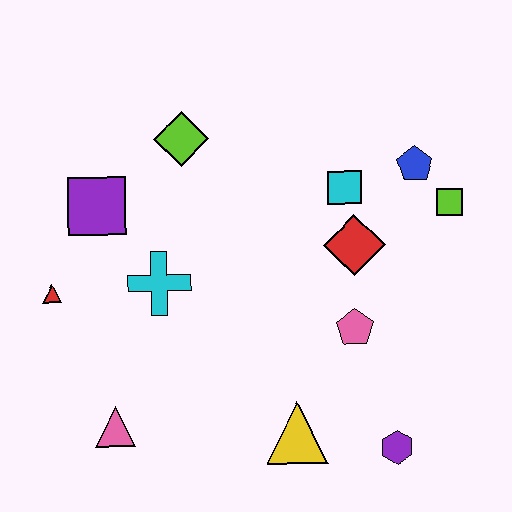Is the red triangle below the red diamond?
Yes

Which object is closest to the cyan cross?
The purple square is closest to the cyan cross.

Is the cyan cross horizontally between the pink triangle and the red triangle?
No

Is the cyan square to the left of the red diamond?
Yes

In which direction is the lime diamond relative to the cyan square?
The lime diamond is to the left of the cyan square.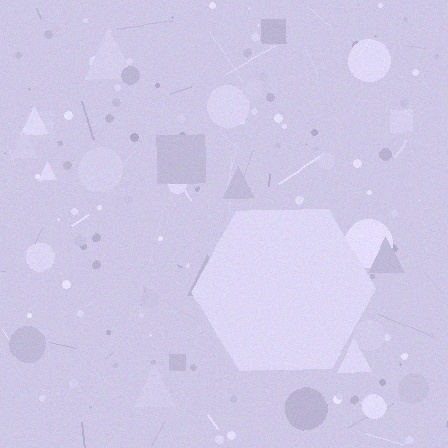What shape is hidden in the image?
A hexagon is hidden in the image.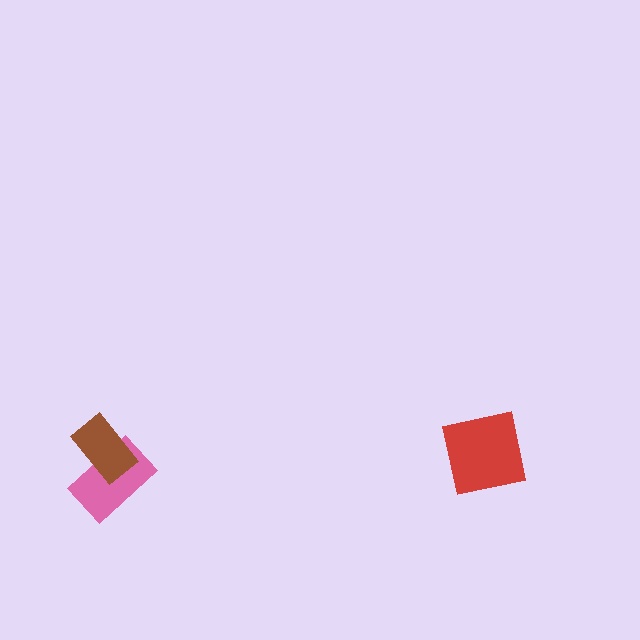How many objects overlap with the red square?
0 objects overlap with the red square.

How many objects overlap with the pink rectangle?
1 object overlaps with the pink rectangle.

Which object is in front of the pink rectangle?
The brown rectangle is in front of the pink rectangle.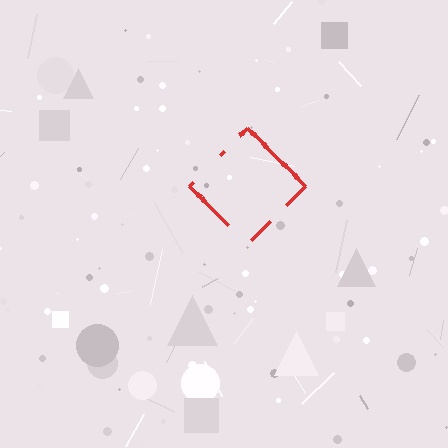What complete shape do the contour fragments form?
The contour fragments form a diamond.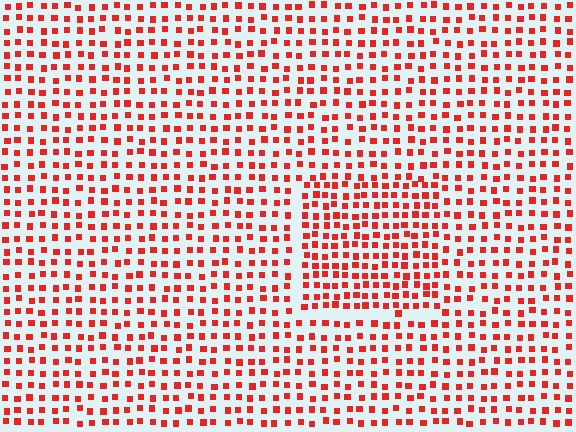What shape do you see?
I see a rectangle.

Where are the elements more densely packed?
The elements are more densely packed inside the rectangle boundary.